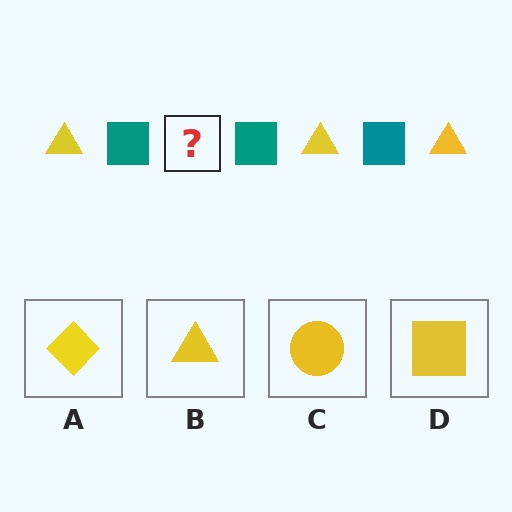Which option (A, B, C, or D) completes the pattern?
B.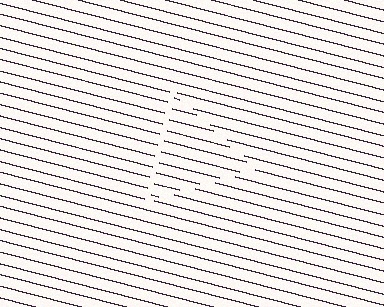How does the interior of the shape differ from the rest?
The interior of the shape contains the same grating, shifted by half a period — the contour is defined by the phase discontinuity where line-ends from the inner and outer gratings abut.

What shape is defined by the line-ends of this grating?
An illusory triangle. The interior of the shape contains the same grating, shifted by half a period — the contour is defined by the phase discontinuity where line-ends from the inner and outer gratings abut.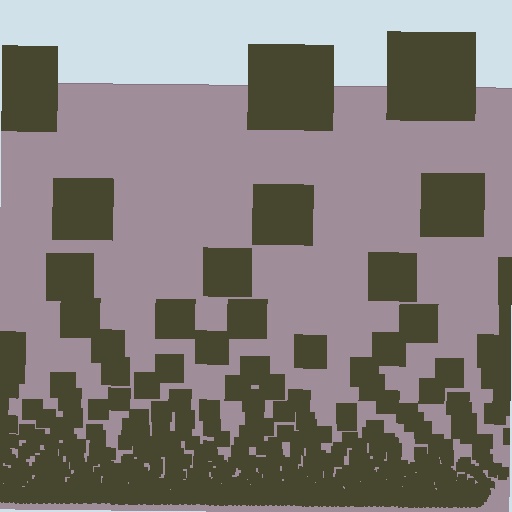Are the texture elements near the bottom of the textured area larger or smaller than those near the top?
Smaller. The gradient is inverted — elements near the bottom are smaller and denser.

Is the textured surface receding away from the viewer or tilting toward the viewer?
The surface appears to tilt toward the viewer. Texture elements get larger and sparser toward the top.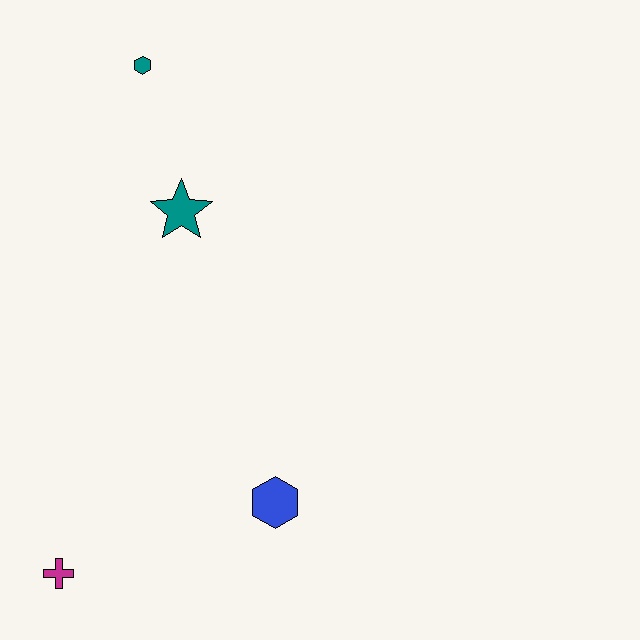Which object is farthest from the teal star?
The magenta cross is farthest from the teal star.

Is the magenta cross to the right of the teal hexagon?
No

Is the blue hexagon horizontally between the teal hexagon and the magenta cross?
No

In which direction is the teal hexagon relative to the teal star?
The teal hexagon is above the teal star.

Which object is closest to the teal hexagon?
The teal star is closest to the teal hexagon.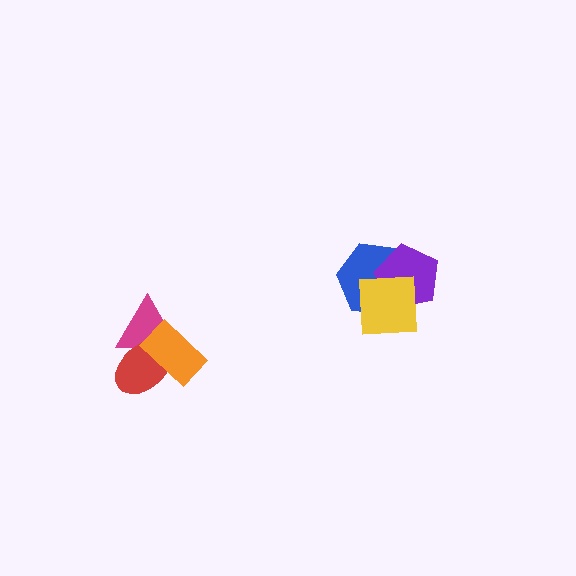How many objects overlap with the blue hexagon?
2 objects overlap with the blue hexagon.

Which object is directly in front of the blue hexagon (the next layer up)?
The purple pentagon is directly in front of the blue hexagon.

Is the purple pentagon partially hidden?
Yes, it is partially covered by another shape.